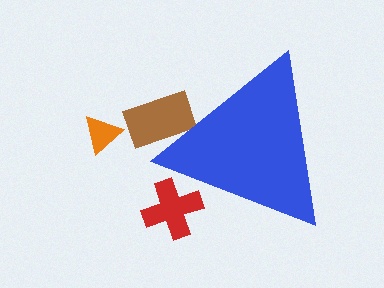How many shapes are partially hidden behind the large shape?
2 shapes are partially hidden.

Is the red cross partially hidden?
Yes, the red cross is partially hidden behind the blue triangle.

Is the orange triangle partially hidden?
No, the orange triangle is fully visible.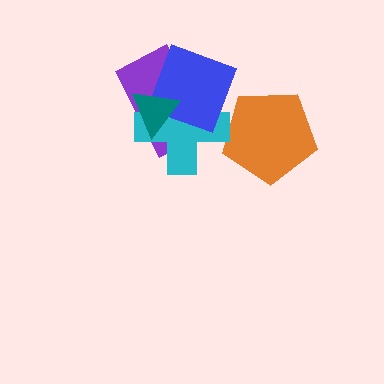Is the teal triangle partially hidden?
No, no other shape covers it.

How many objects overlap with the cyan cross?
4 objects overlap with the cyan cross.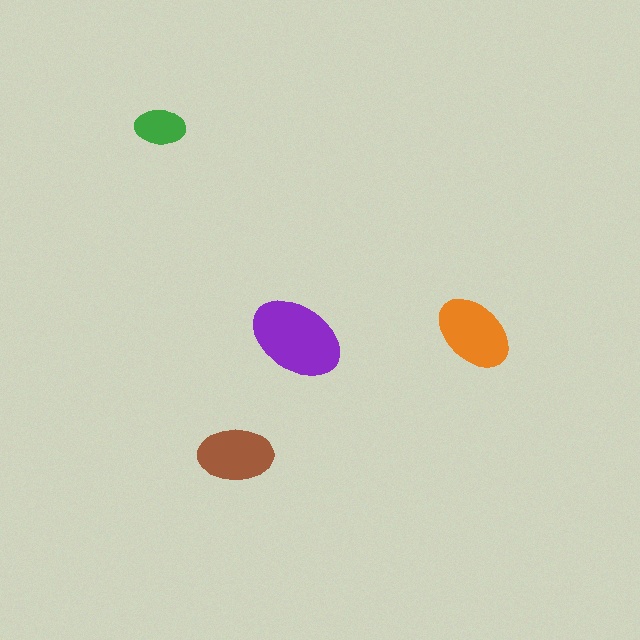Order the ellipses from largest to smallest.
the purple one, the orange one, the brown one, the green one.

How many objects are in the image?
There are 4 objects in the image.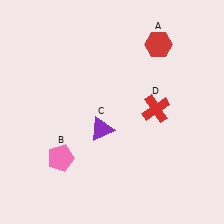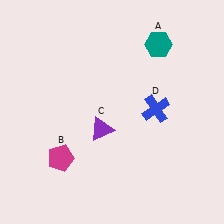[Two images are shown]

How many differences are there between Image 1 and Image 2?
There are 3 differences between the two images.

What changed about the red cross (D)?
In Image 1, D is red. In Image 2, it changed to blue.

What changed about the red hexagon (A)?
In Image 1, A is red. In Image 2, it changed to teal.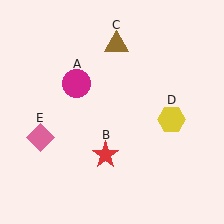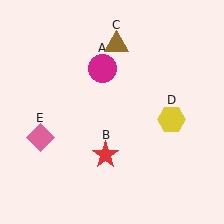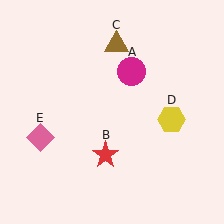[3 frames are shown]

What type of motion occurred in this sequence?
The magenta circle (object A) rotated clockwise around the center of the scene.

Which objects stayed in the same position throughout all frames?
Red star (object B) and brown triangle (object C) and yellow hexagon (object D) and pink diamond (object E) remained stationary.